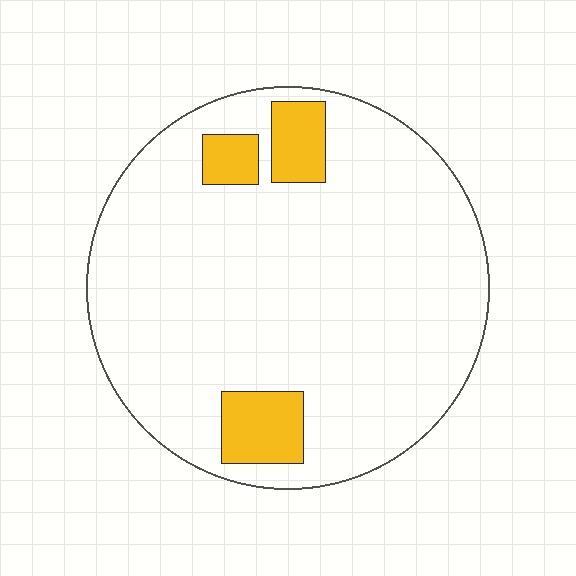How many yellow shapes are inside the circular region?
3.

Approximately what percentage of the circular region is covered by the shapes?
Approximately 10%.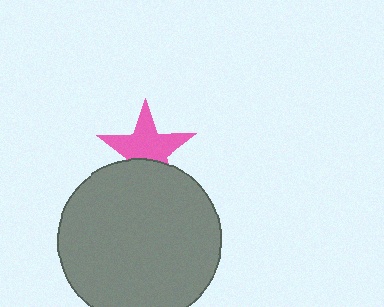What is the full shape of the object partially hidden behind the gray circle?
The partially hidden object is a pink star.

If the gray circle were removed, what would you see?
You would see the complete pink star.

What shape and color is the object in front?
The object in front is a gray circle.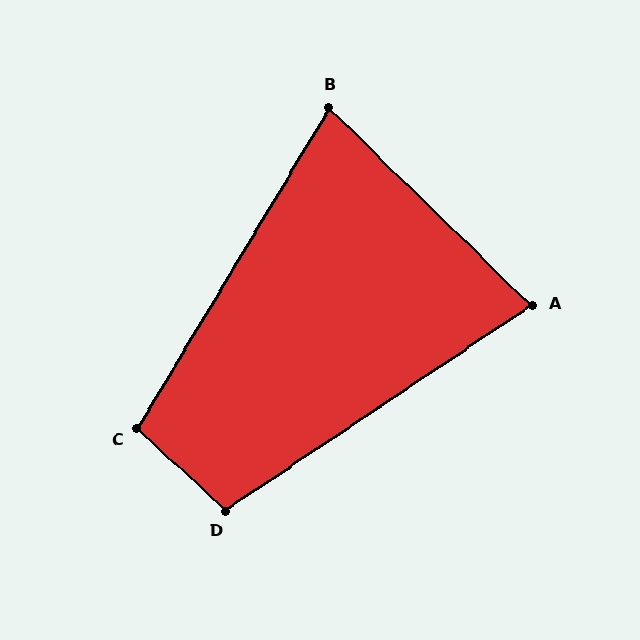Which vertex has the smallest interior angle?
B, at approximately 77 degrees.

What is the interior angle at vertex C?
Approximately 102 degrees (obtuse).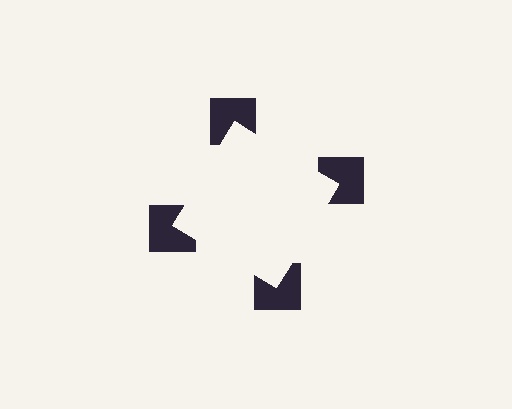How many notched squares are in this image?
There are 4 — one at each vertex of the illusory square.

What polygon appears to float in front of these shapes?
An illusory square — its edges are inferred from the aligned wedge cuts in the notched squares, not physically drawn.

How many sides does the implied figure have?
4 sides.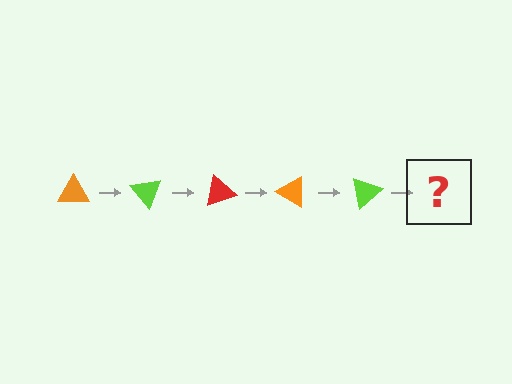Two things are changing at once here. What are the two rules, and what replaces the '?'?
The two rules are that it rotates 50 degrees each step and the color cycles through orange, lime, and red. The '?' should be a red triangle, rotated 250 degrees from the start.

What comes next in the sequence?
The next element should be a red triangle, rotated 250 degrees from the start.